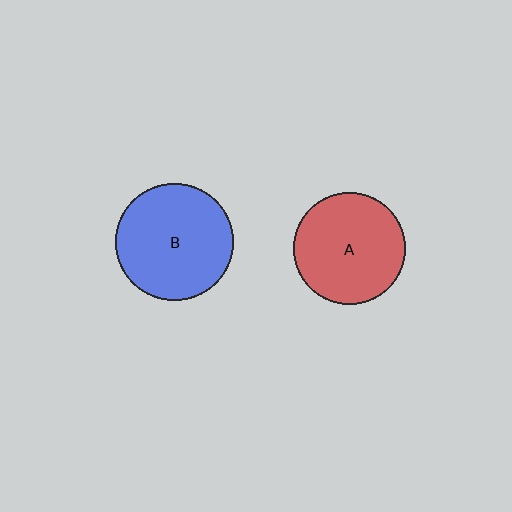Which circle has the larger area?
Circle B (blue).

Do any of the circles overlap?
No, none of the circles overlap.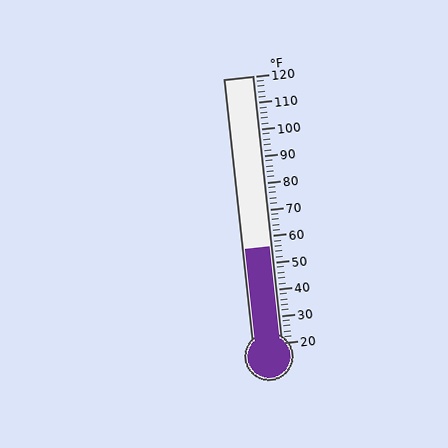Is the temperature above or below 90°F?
The temperature is below 90°F.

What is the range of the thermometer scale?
The thermometer scale ranges from 20°F to 120°F.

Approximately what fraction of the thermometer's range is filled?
The thermometer is filled to approximately 35% of its range.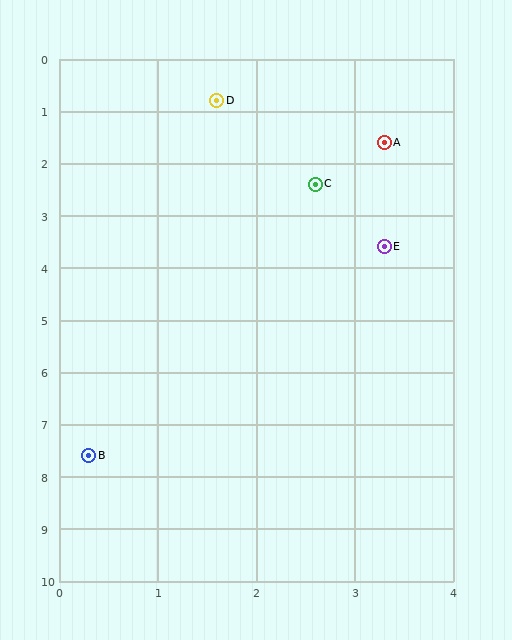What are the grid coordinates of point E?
Point E is at approximately (3.3, 3.6).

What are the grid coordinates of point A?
Point A is at approximately (3.3, 1.6).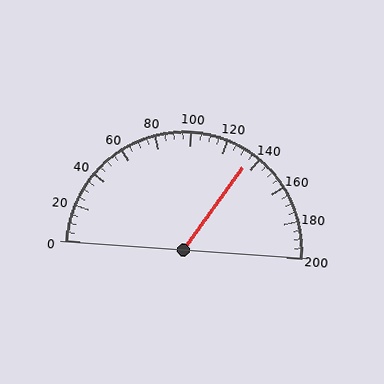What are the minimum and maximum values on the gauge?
The gauge ranges from 0 to 200.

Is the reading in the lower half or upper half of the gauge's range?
The reading is in the upper half of the range (0 to 200).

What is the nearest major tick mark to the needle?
The nearest major tick mark is 140.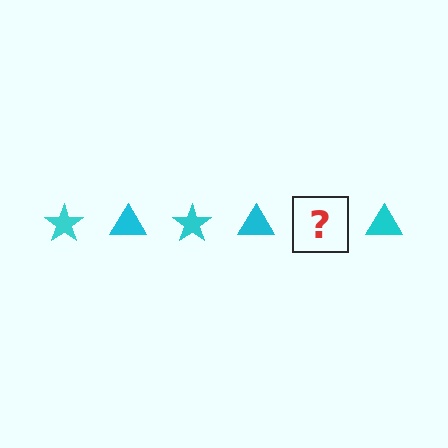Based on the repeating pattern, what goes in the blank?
The blank should be a cyan star.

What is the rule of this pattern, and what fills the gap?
The rule is that the pattern cycles through star, triangle shapes in cyan. The gap should be filled with a cyan star.